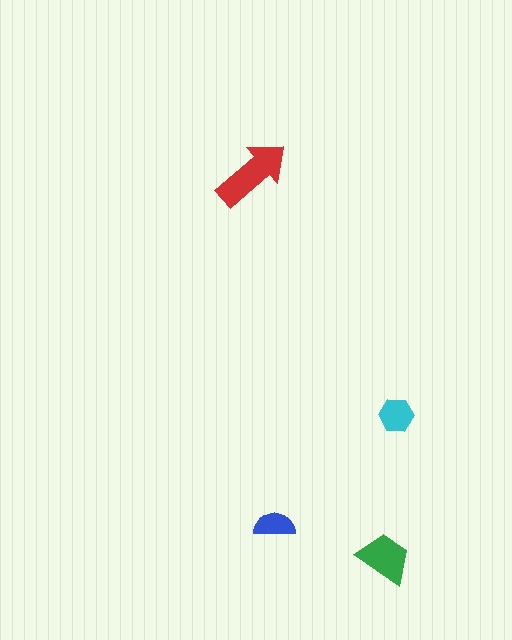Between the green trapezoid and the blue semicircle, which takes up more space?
The green trapezoid.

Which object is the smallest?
The blue semicircle.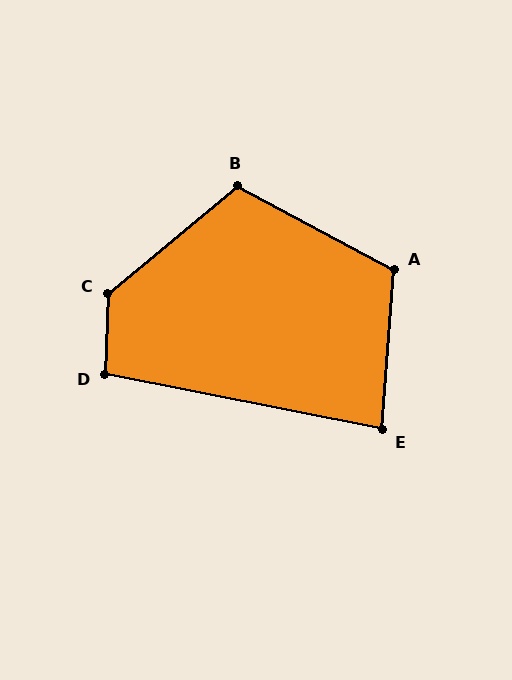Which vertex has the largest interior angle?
C, at approximately 132 degrees.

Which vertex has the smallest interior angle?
E, at approximately 83 degrees.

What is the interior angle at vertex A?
Approximately 114 degrees (obtuse).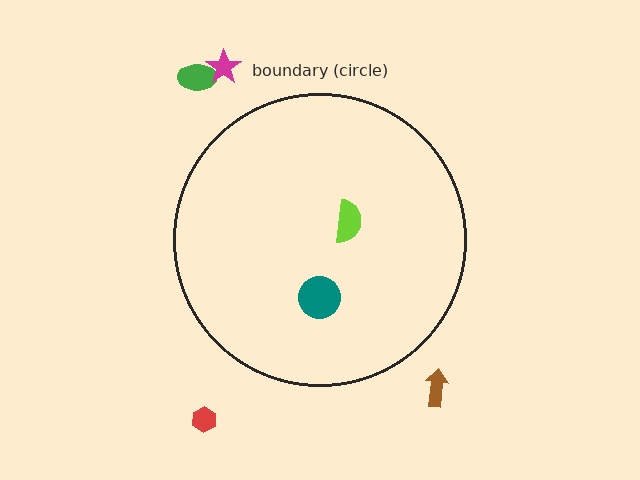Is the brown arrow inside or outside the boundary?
Outside.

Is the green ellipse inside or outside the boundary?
Outside.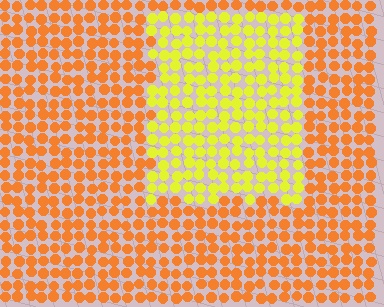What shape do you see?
I see a rectangle.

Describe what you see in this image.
The image is filled with small orange elements in a uniform arrangement. A rectangle-shaped region is visible where the elements are tinted to a slightly different hue, forming a subtle color boundary.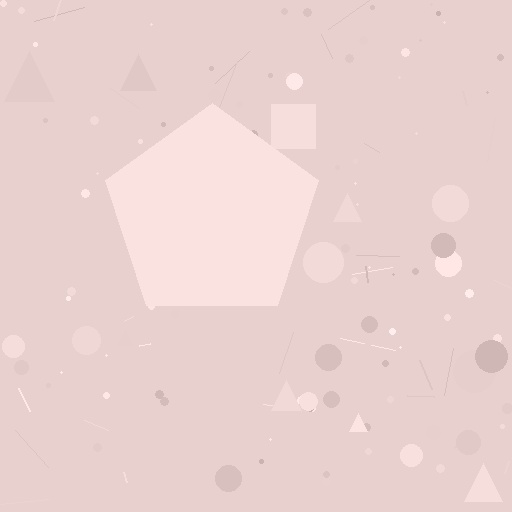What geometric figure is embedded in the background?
A pentagon is embedded in the background.